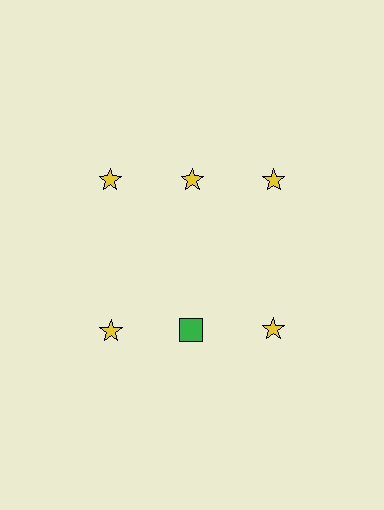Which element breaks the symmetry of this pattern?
The green square in the second row, second from left column breaks the symmetry. All other shapes are yellow stars.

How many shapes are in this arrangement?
There are 6 shapes arranged in a grid pattern.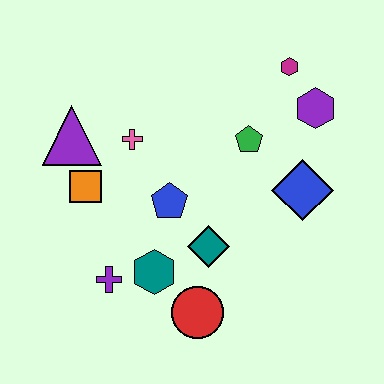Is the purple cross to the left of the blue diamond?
Yes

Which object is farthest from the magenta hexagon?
The purple cross is farthest from the magenta hexagon.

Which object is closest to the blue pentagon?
The teal diamond is closest to the blue pentagon.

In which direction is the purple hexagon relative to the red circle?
The purple hexagon is above the red circle.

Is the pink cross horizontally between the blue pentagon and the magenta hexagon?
No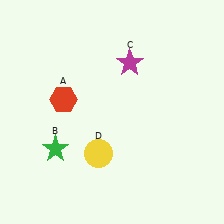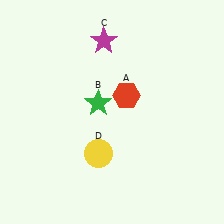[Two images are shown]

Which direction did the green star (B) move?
The green star (B) moved up.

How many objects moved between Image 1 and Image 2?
3 objects moved between the two images.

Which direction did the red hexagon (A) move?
The red hexagon (A) moved right.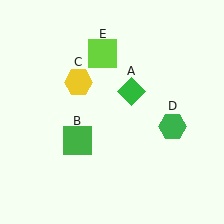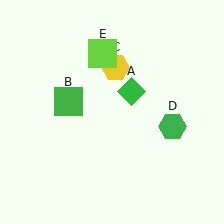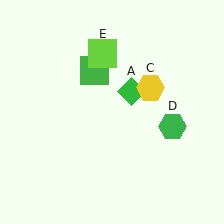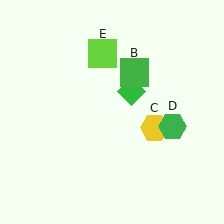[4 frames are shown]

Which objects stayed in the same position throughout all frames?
Green diamond (object A) and green hexagon (object D) and lime square (object E) remained stationary.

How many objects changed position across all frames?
2 objects changed position: green square (object B), yellow hexagon (object C).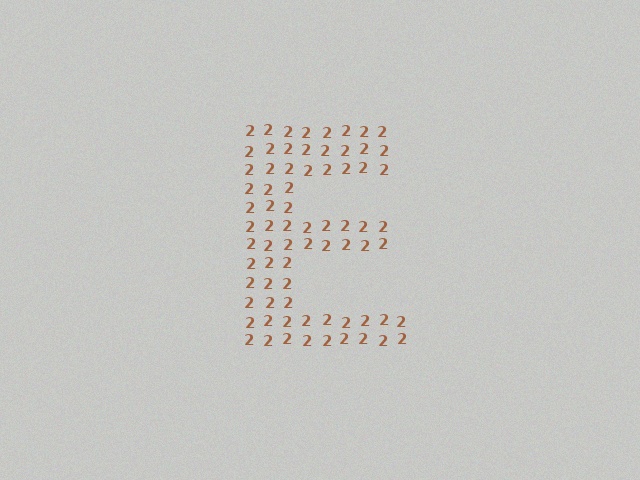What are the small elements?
The small elements are digit 2's.